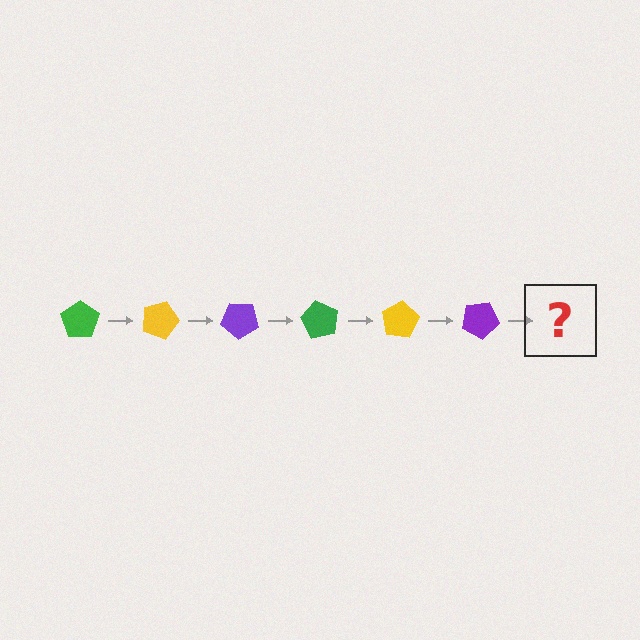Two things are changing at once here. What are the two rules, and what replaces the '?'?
The two rules are that it rotates 20 degrees each step and the color cycles through green, yellow, and purple. The '?' should be a green pentagon, rotated 120 degrees from the start.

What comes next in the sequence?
The next element should be a green pentagon, rotated 120 degrees from the start.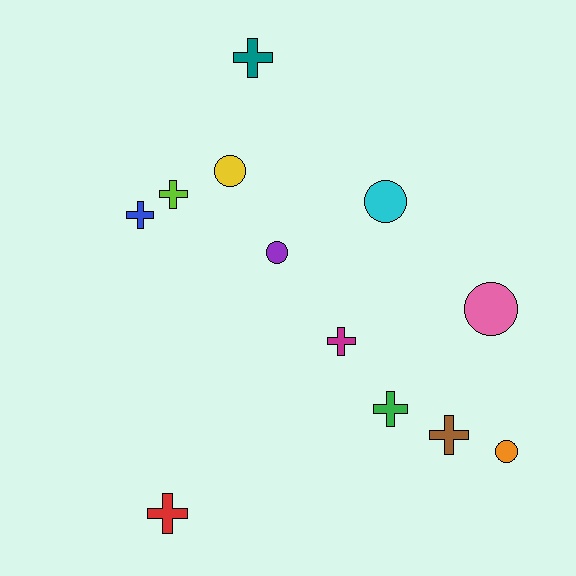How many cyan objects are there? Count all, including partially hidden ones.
There is 1 cyan object.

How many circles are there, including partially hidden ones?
There are 5 circles.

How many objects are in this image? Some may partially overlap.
There are 12 objects.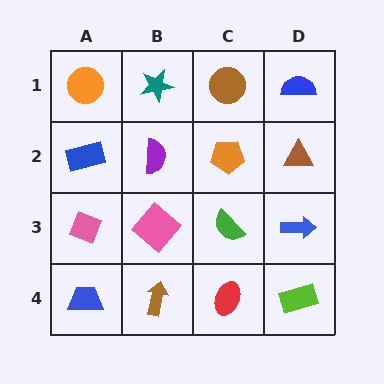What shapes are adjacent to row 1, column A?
A blue rectangle (row 2, column A), a teal star (row 1, column B).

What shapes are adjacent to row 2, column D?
A blue semicircle (row 1, column D), a blue arrow (row 3, column D), an orange pentagon (row 2, column C).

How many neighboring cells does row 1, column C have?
3.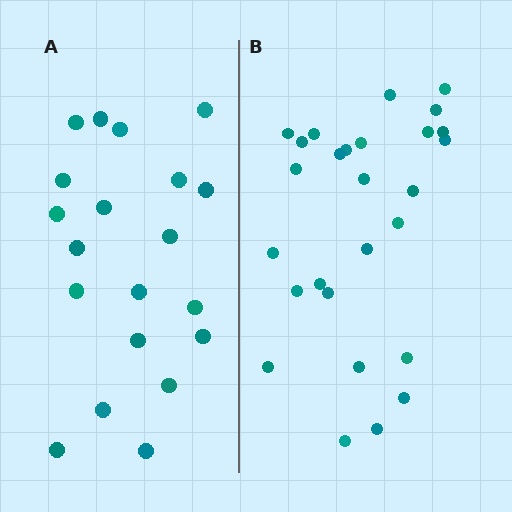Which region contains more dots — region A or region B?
Region B (the right region) has more dots.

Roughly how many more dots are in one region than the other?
Region B has roughly 8 or so more dots than region A.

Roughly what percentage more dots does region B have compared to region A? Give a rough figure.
About 35% more.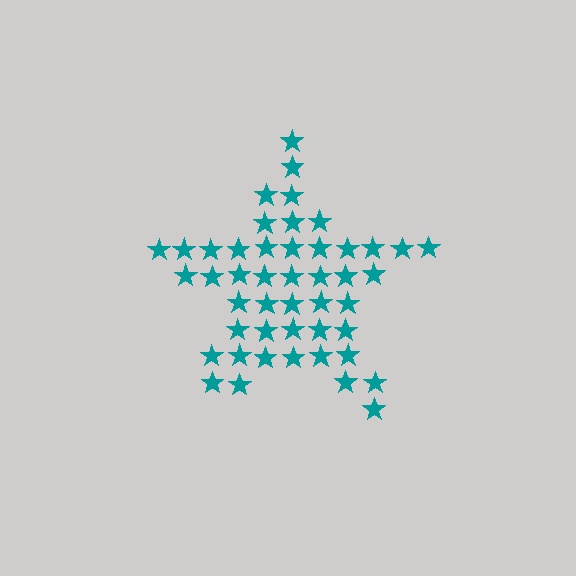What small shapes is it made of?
It is made of small stars.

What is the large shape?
The large shape is a star.